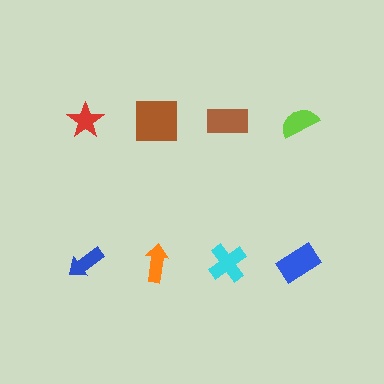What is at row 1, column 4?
A lime semicircle.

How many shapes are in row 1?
4 shapes.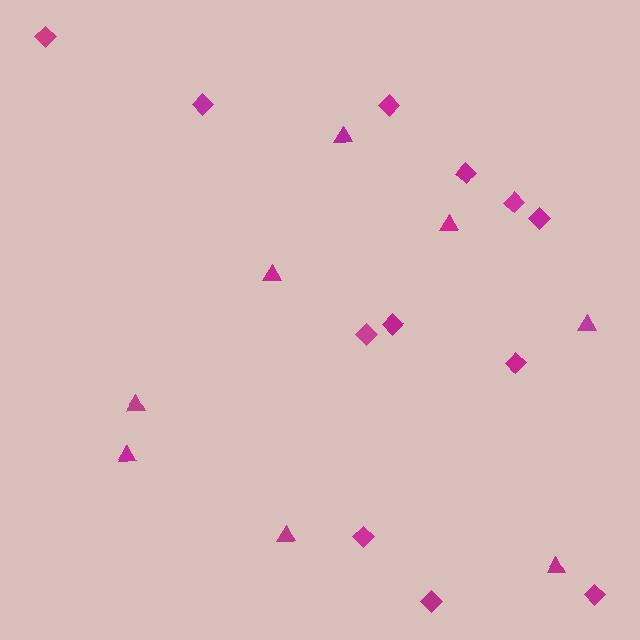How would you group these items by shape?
There are 2 groups: one group of diamonds (12) and one group of triangles (8).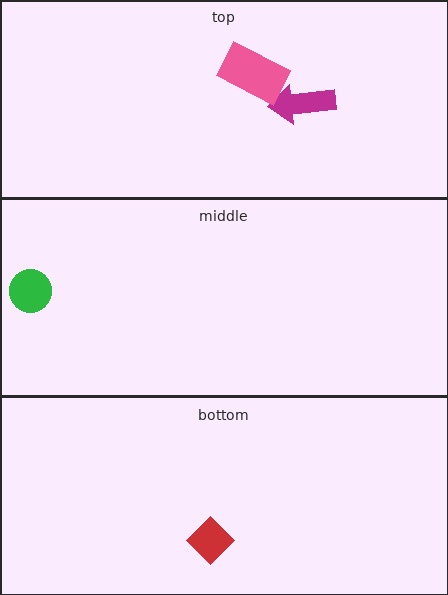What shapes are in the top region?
The magenta arrow, the pink rectangle.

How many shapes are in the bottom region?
1.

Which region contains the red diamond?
The bottom region.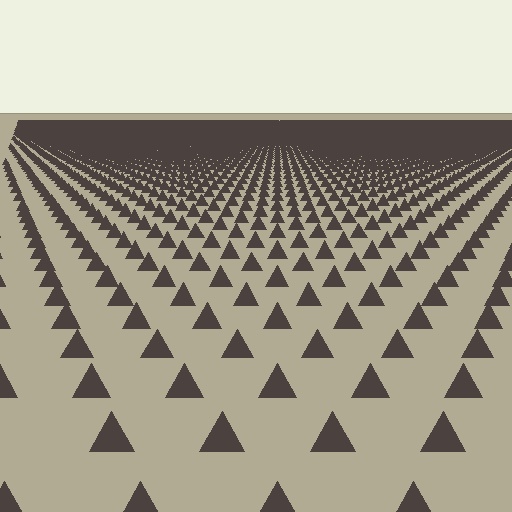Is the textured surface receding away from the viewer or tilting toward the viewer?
The surface is receding away from the viewer. Texture elements get smaller and denser toward the top.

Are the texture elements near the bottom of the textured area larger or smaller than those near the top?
Larger. Near the bottom, elements are closer to the viewer and appear at a bigger on-screen size.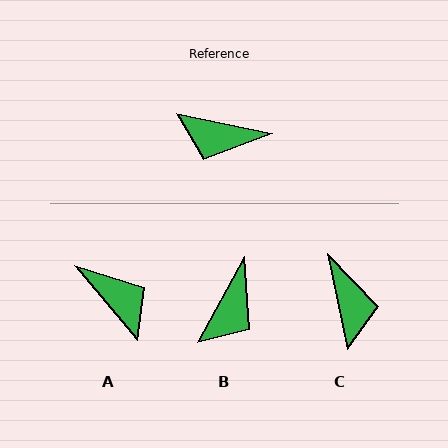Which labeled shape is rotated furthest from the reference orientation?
A, about 142 degrees away.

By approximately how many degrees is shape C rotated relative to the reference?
Approximately 114 degrees counter-clockwise.